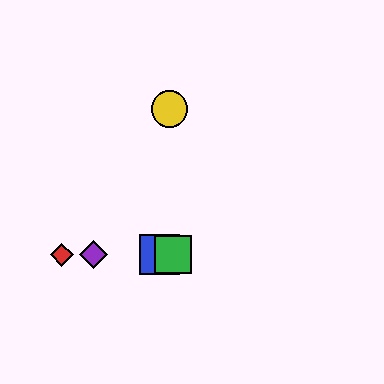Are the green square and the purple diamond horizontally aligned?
Yes, both are at y≈255.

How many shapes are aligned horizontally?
4 shapes (the red diamond, the blue square, the green square, the purple diamond) are aligned horizontally.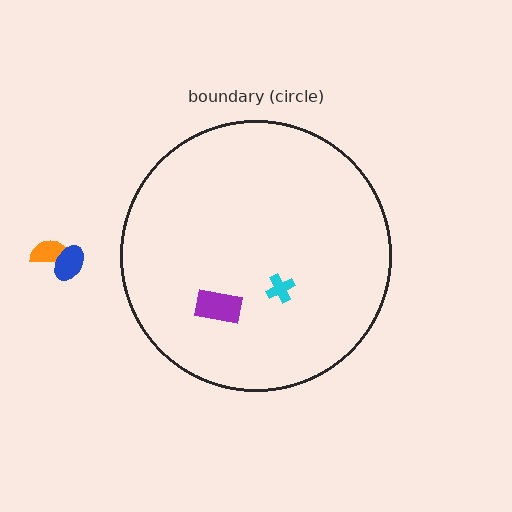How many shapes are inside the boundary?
2 inside, 2 outside.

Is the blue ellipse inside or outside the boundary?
Outside.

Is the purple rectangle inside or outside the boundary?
Inside.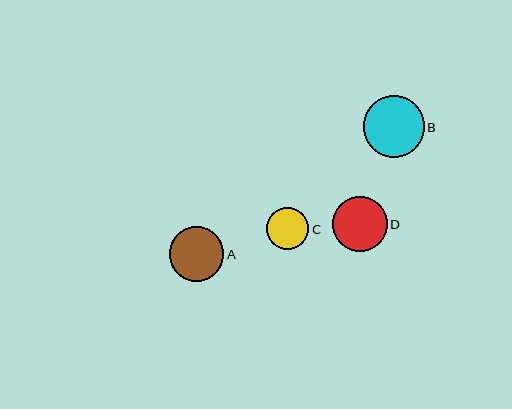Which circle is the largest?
Circle B is the largest with a size of approximately 61 pixels.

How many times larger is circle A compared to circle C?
Circle A is approximately 1.3 times the size of circle C.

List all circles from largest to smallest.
From largest to smallest: B, D, A, C.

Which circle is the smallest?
Circle C is the smallest with a size of approximately 42 pixels.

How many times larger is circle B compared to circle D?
Circle B is approximately 1.1 times the size of circle D.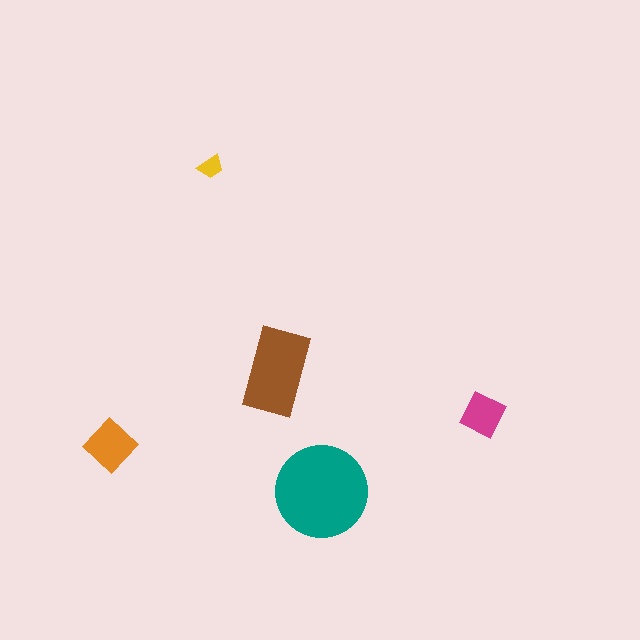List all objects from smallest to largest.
The yellow trapezoid, the magenta square, the orange diamond, the brown rectangle, the teal circle.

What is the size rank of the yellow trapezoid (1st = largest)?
5th.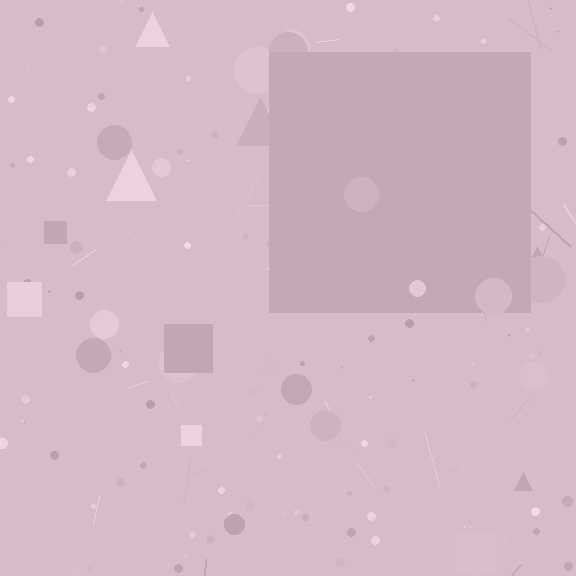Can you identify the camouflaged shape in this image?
The camouflaged shape is a square.